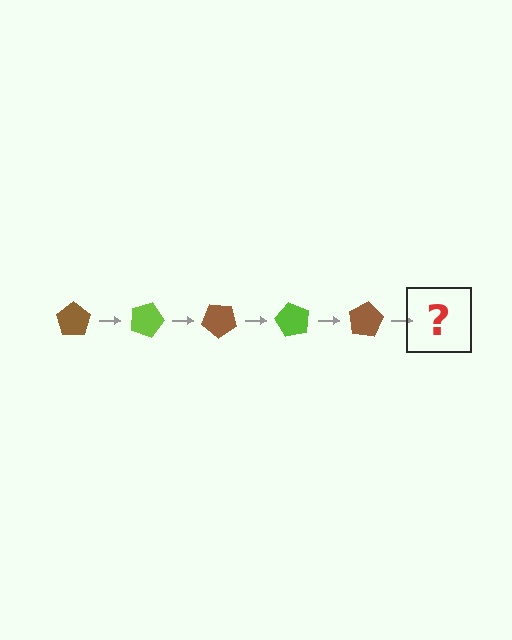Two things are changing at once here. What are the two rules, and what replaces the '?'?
The two rules are that it rotates 20 degrees each step and the color cycles through brown and lime. The '?' should be a lime pentagon, rotated 100 degrees from the start.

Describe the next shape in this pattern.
It should be a lime pentagon, rotated 100 degrees from the start.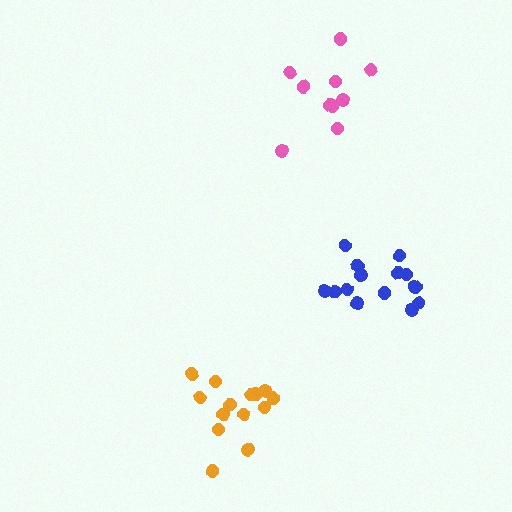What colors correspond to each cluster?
The clusters are colored: blue, orange, pink.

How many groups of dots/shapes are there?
There are 3 groups.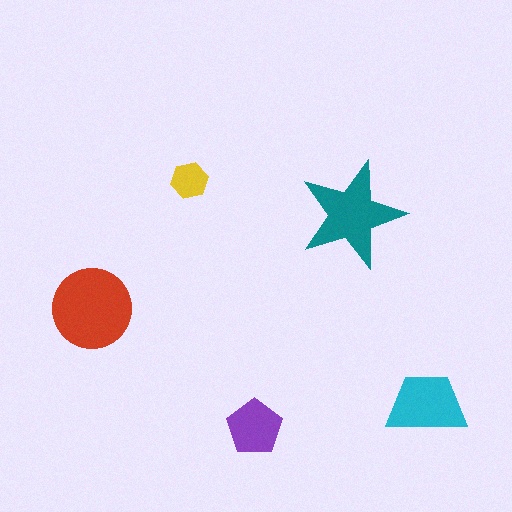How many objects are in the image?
There are 5 objects in the image.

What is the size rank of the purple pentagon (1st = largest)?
4th.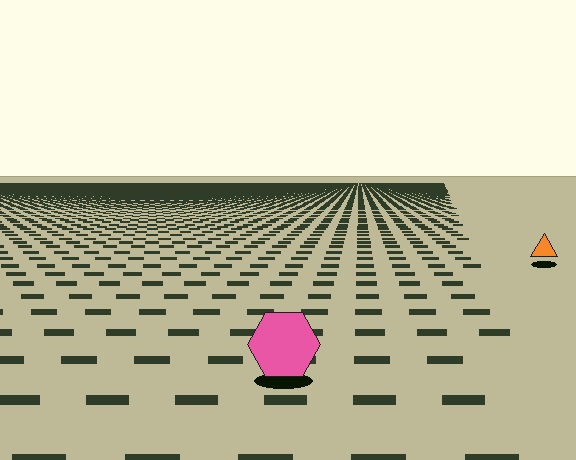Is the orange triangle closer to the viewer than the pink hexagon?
No. The pink hexagon is closer — you can tell from the texture gradient: the ground texture is coarser near it.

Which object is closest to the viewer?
The pink hexagon is closest. The texture marks near it are larger and more spread out.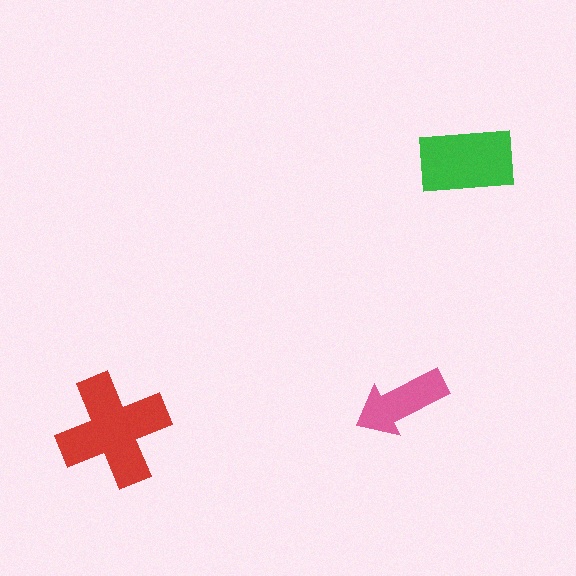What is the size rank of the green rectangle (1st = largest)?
2nd.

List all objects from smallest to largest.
The pink arrow, the green rectangle, the red cross.